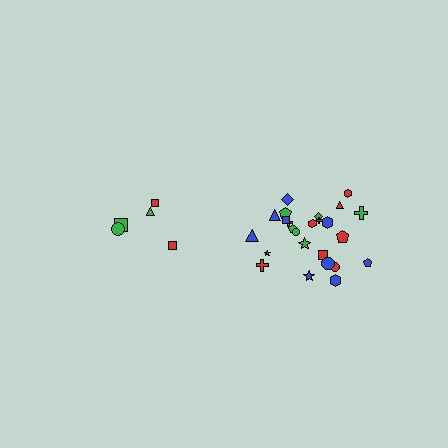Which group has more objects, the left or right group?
The right group.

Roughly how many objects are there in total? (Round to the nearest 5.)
Roughly 30 objects in total.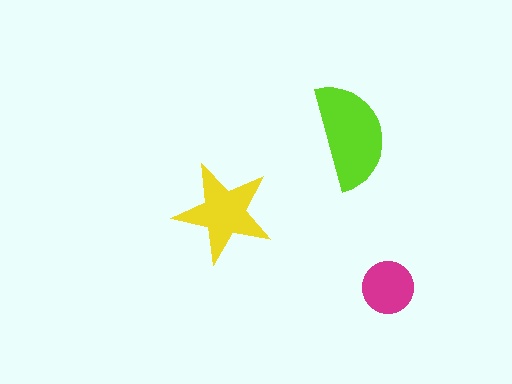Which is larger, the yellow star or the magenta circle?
The yellow star.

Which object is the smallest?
The magenta circle.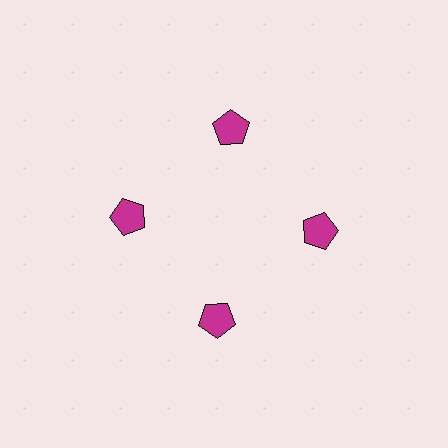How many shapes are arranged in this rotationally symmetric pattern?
There are 4 shapes, arranged in 4 groups of 1.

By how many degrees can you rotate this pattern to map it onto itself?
The pattern maps onto itself every 90 degrees of rotation.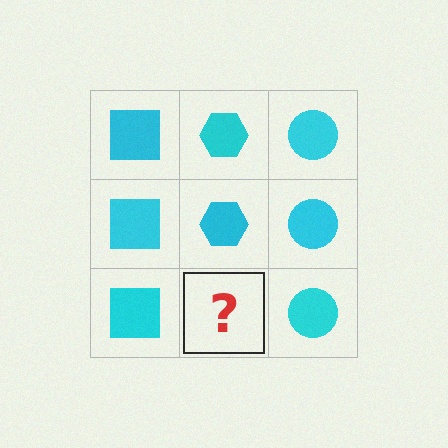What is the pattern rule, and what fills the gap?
The rule is that each column has a consistent shape. The gap should be filled with a cyan hexagon.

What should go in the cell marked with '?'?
The missing cell should contain a cyan hexagon.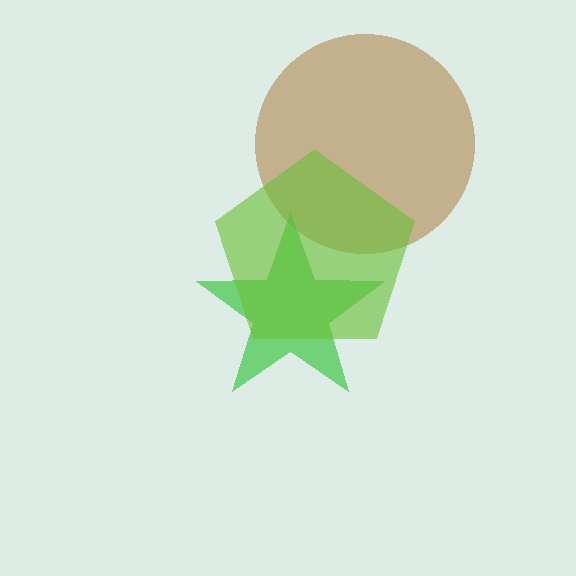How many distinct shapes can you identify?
There are 3 distinct shapes: a brown circle, a green star, a lime pentagon.